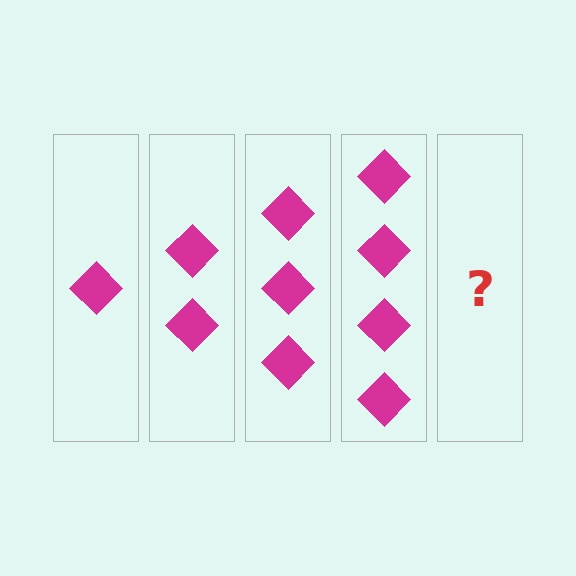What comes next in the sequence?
The next element should be 5 diamonds.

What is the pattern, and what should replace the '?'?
The pattern is that each step adds one more diamond. The '?' should be 5 diamonds.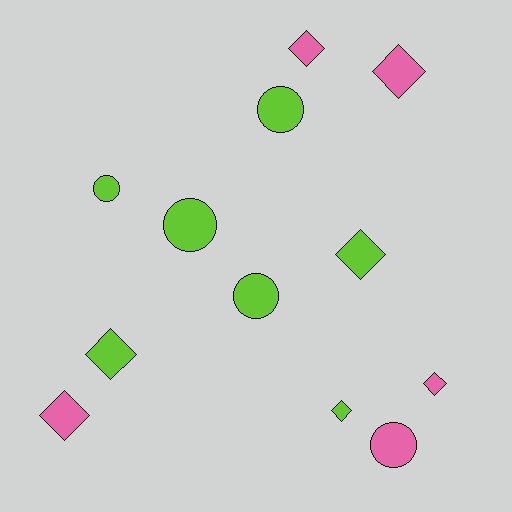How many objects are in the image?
There are 12 objects.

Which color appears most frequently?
Lime, with 7 objects.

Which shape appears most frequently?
Diamond, with 7 objects.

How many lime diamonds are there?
There are 3 lime diamonds.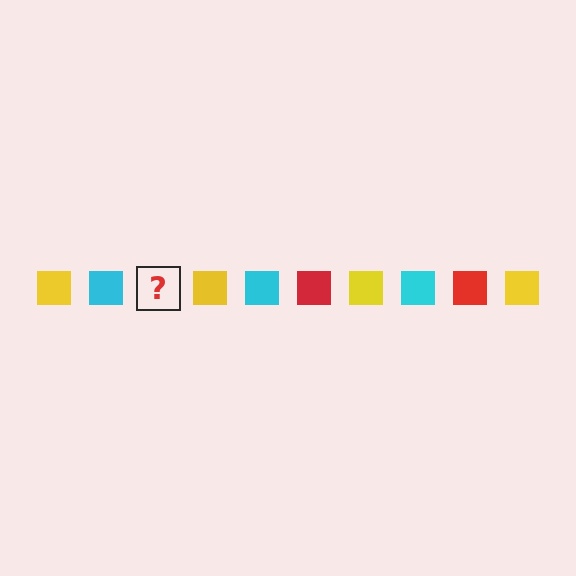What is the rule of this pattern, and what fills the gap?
The rule is that the pattern cycles through yellow, cyan, red squares. The gap should be filled with a red square.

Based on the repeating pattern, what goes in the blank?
The blank should be a red square.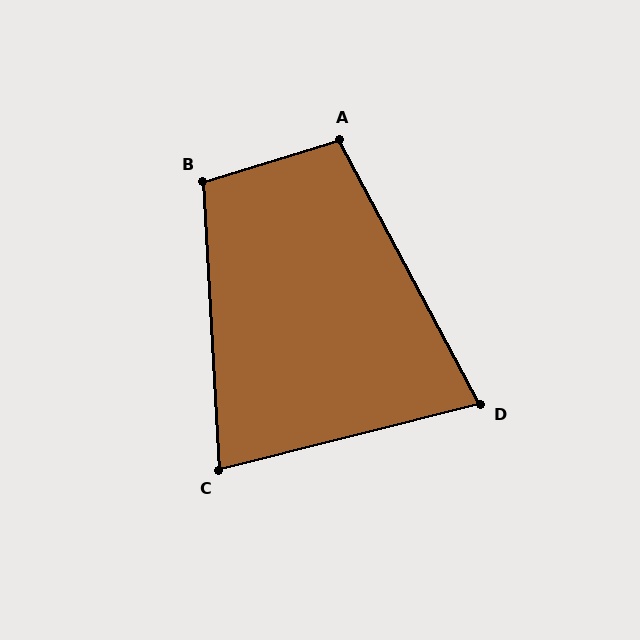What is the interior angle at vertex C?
Approximately 79 degrees (acute).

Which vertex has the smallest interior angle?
D, at approximately 76 degrees.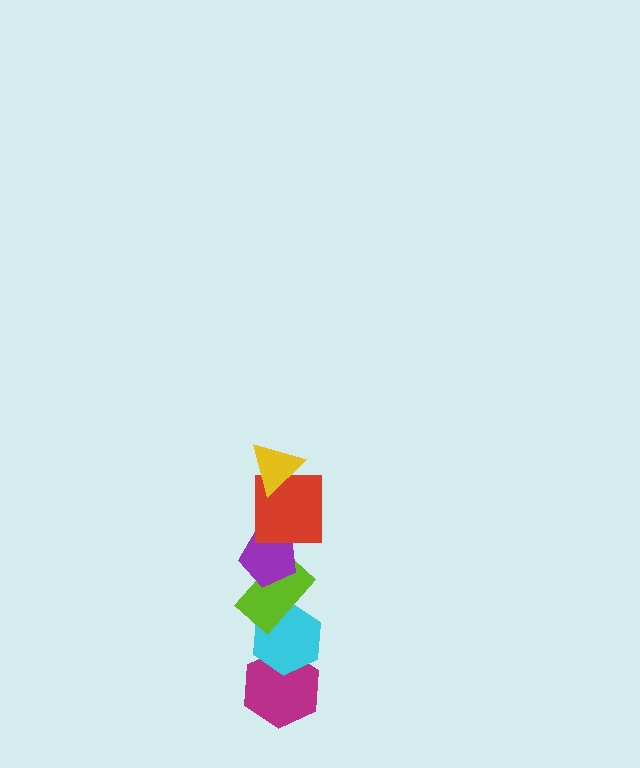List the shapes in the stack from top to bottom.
From top to bottom: the yellow triangle, the red square, the purple pentagon, the lime rectangle, the cyan hexagon, the magenta hexagon.